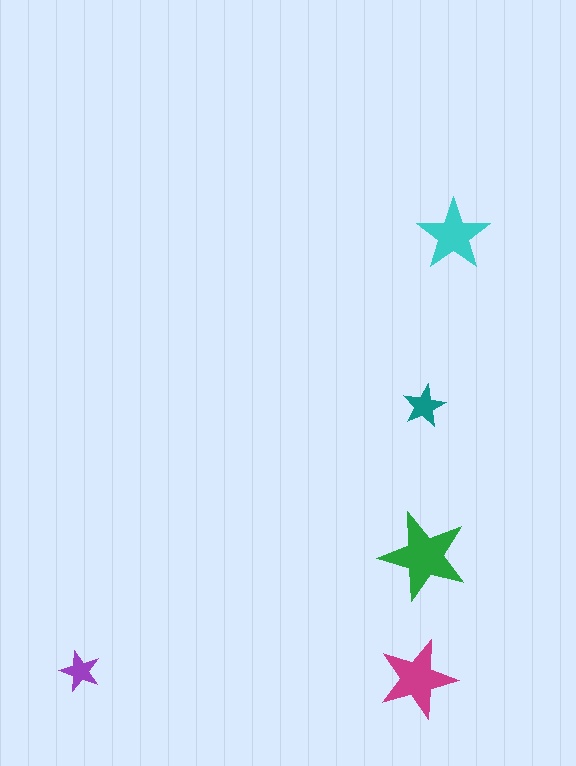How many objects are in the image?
There are 5 objects in the image.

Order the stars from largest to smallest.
the green one, the magenta one, the cyan one, the teal one, the purple one.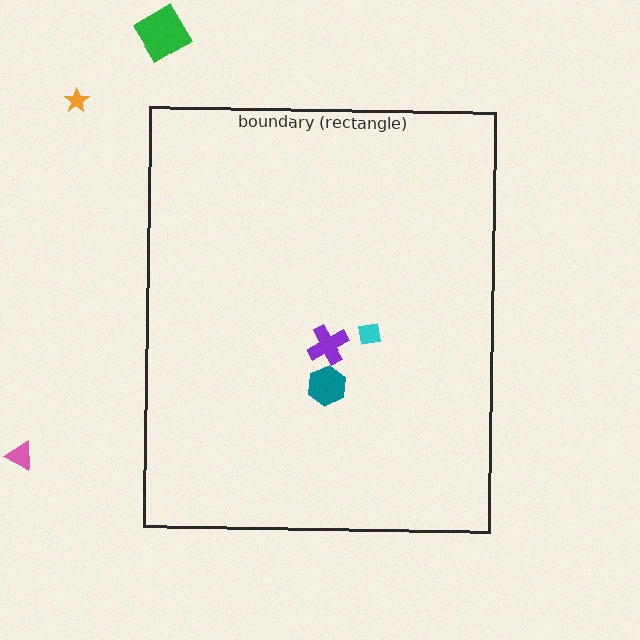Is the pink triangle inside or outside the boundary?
Outside.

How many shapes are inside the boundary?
3 inside, 3 outside.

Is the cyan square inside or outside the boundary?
Inside.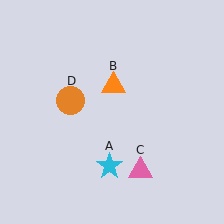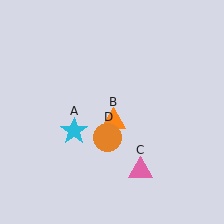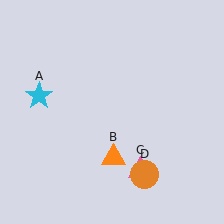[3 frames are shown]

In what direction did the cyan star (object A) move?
The cyan star (object A) moved up and to the left.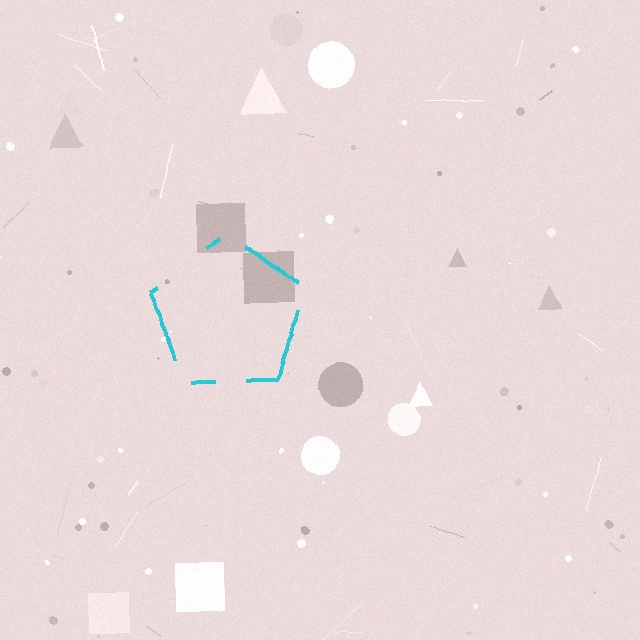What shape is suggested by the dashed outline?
The dashed outline suggests a pentagon.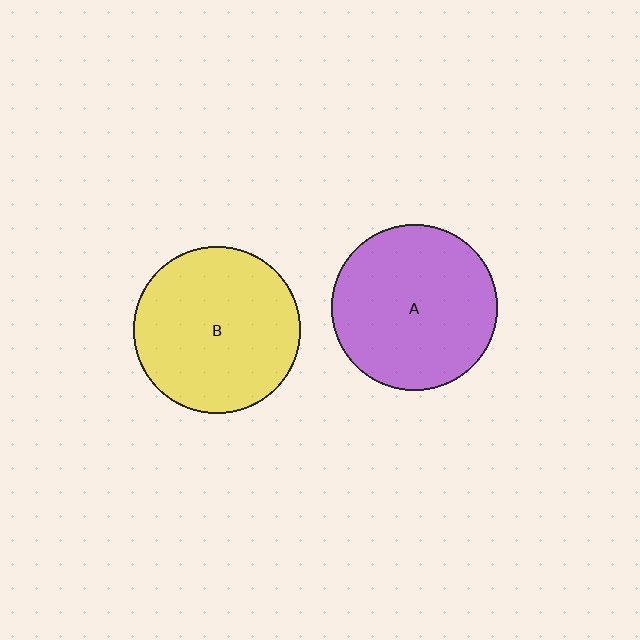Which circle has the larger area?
Circle B (yellow).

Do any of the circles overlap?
No, none of the circles overlap.